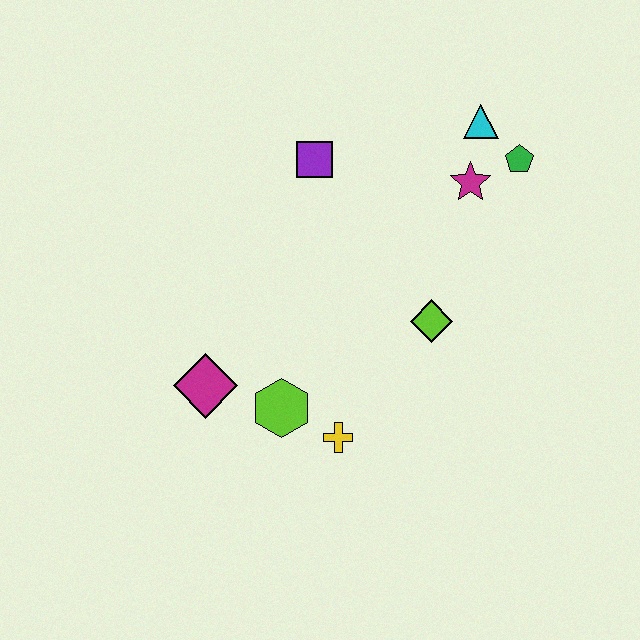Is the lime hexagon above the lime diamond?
No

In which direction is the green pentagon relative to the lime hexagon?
The green pentagon is above the lime hexagon.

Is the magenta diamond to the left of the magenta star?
Yes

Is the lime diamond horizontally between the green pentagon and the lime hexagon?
Yes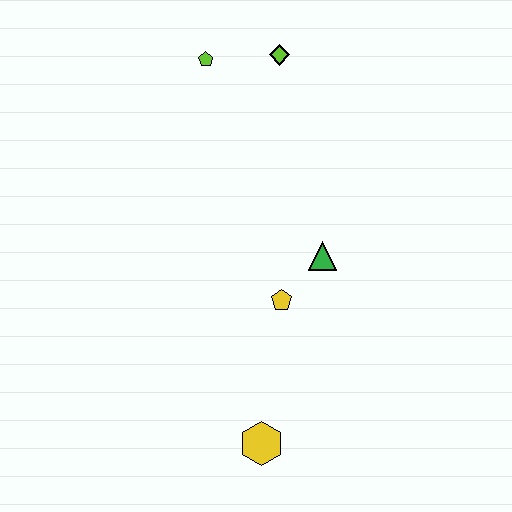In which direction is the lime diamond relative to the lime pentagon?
The lime diamond is to the right of the lime pentagon.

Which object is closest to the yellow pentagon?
The green triangle is closest to the yellow pentagon.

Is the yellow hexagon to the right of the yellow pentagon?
No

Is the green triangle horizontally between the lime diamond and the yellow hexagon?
No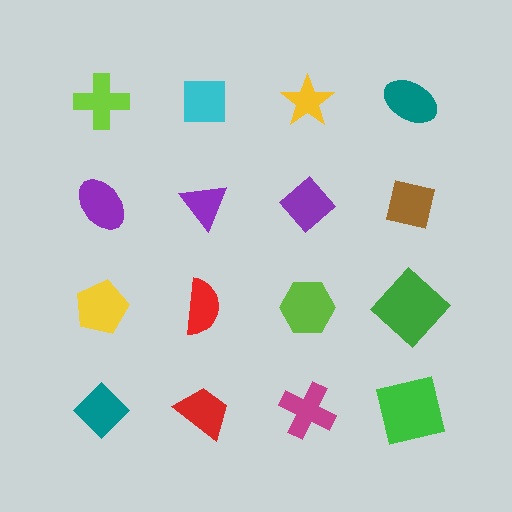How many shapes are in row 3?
4 shapes.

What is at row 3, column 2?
A red semicircle.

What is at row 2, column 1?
A purple ellipse.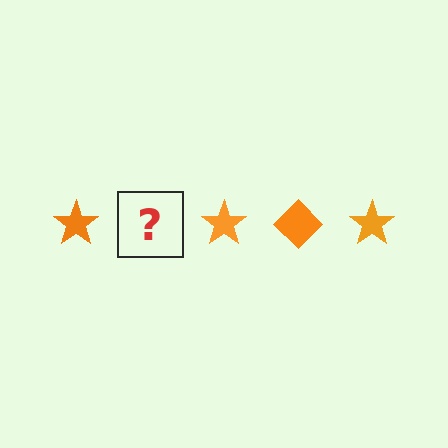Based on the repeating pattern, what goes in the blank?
The blank should be an orange diamond.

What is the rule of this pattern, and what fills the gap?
The rule is that the pattern cycles through star, diamond shapes in orange. The gap should be filled with an orange diamond.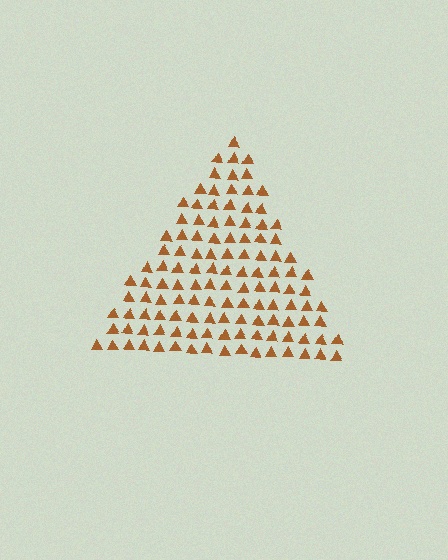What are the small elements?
The small elements are triangles.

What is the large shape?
The large shape is a triangle.